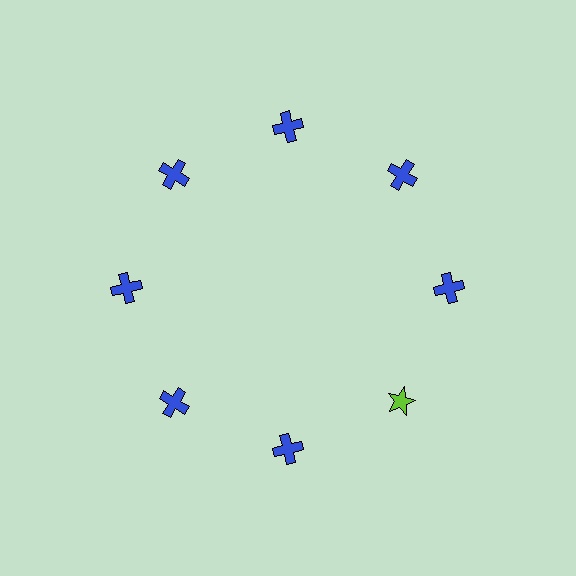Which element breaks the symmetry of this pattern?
The lime star at roughly the 4 o'clock position breaks the symmetry. All other shapes are blue crosses.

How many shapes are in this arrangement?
There are 8 shapes arranged in a ring pattern.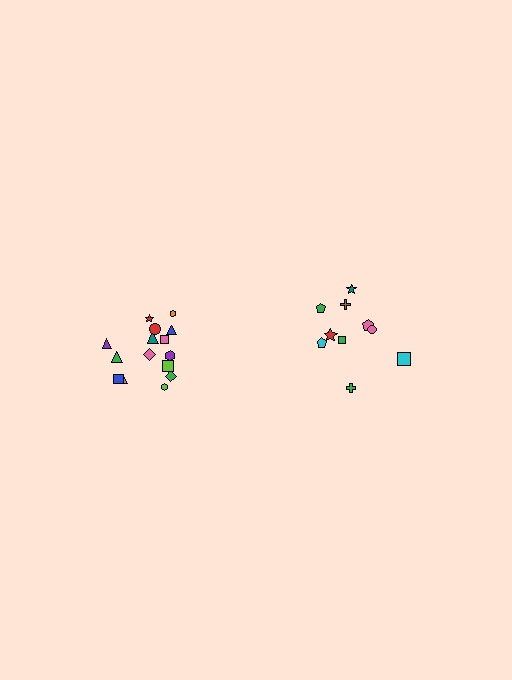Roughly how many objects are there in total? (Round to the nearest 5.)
Roughly 25 objects in total.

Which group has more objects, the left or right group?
The left group.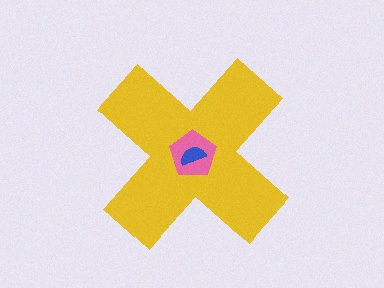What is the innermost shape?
The blue semicircle.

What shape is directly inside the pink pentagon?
The blue semicircle.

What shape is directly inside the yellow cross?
The pink pentagon.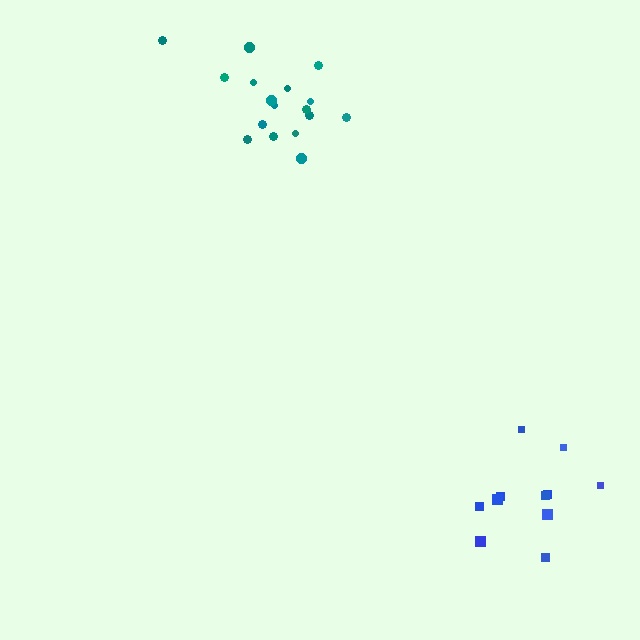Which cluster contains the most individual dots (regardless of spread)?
Teal (17).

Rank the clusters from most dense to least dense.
teal, blue.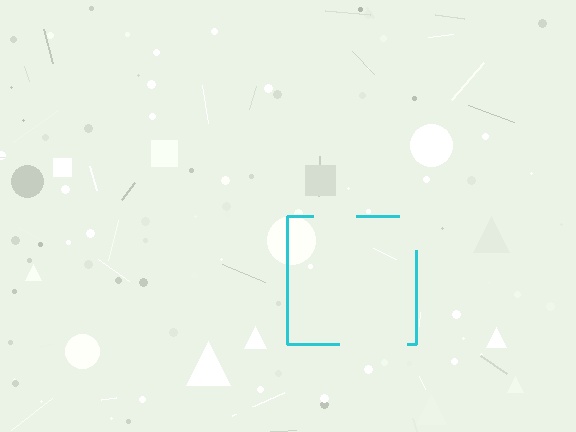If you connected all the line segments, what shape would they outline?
They would outline a square.